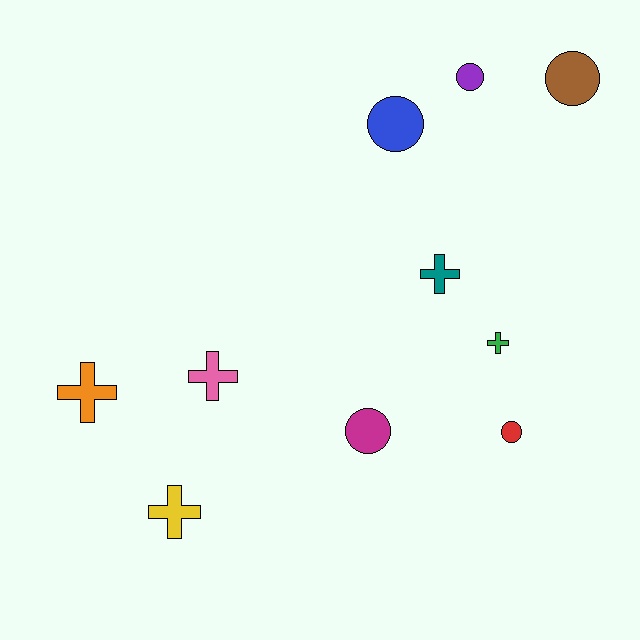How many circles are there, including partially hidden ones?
There are 5 circles.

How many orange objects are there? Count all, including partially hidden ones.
There is 1 orange object.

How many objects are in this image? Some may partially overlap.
There are 10 objects.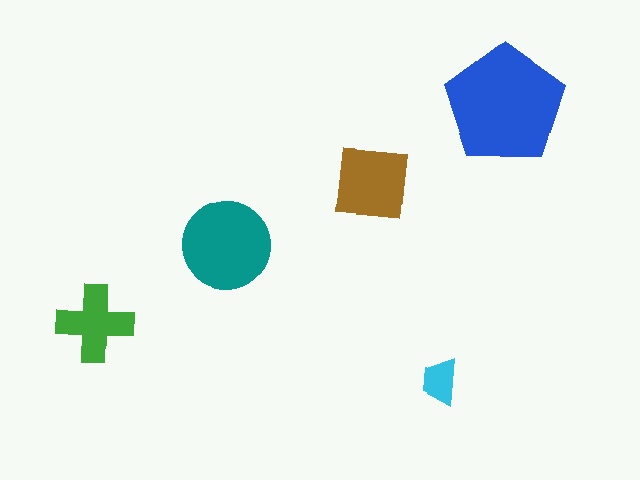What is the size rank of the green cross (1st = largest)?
4th.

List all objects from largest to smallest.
The blue pentagon, the teal circle, the brown square, the green cross, the cyan trapezoid.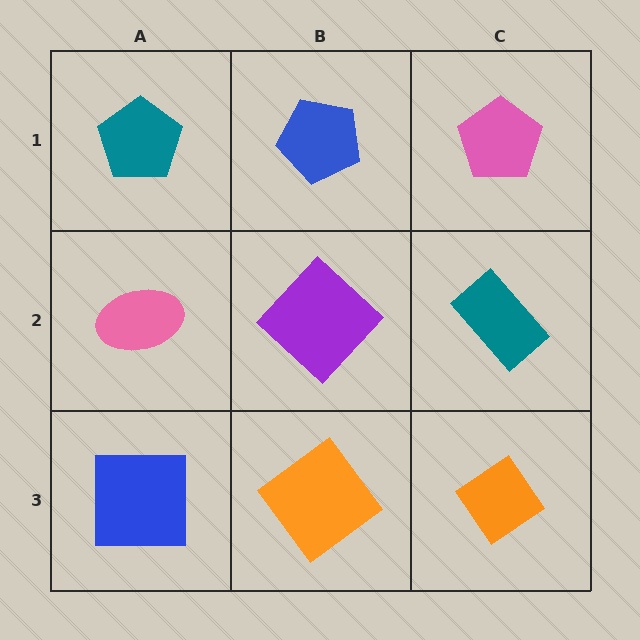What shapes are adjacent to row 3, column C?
A teal rectangle (row 2, column C), an orange diamond (row 3, column B).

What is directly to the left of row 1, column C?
A blue pentagon.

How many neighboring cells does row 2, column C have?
3.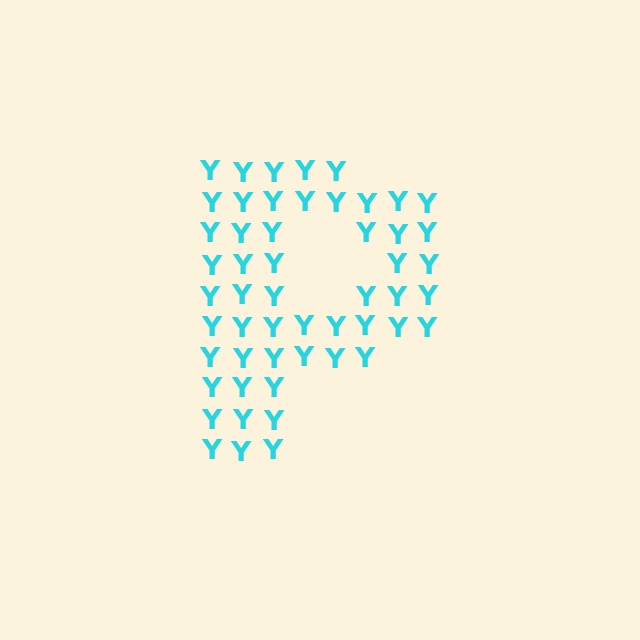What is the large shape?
The large shape is the letter P.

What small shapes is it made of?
It is made of small letter Y's.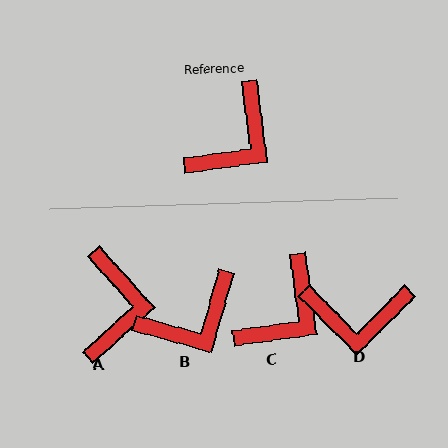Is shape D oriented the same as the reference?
No, it is off by about 53 degrees.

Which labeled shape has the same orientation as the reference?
C.